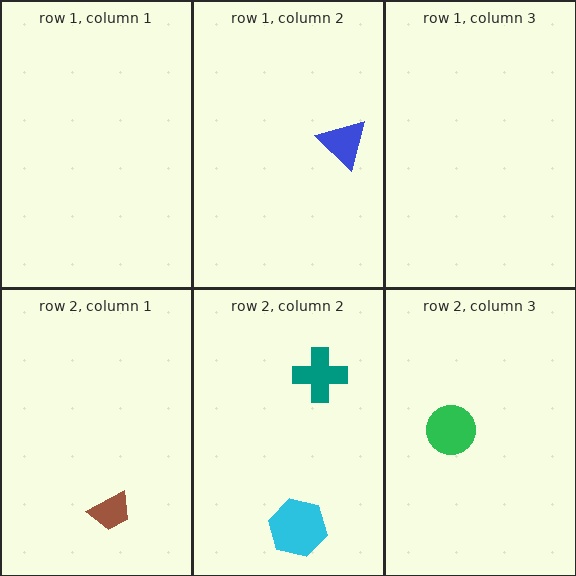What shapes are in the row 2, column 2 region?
The teal cross, the cyan hexagon.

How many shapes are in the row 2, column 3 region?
1.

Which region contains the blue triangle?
The row 1, column 2 region.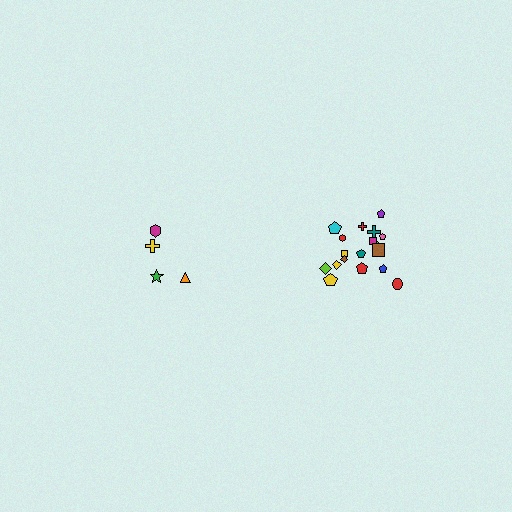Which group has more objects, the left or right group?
The right group.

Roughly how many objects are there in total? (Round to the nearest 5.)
Roughly 20 objects in total.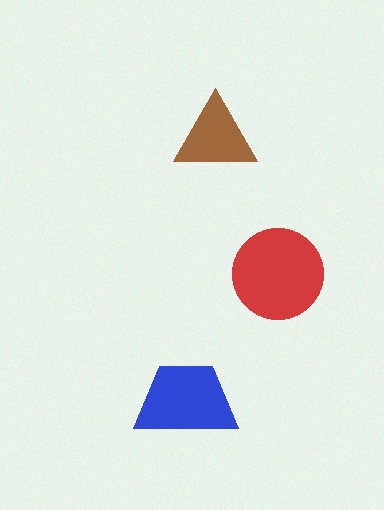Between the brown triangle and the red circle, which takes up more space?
The red circle.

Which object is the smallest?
The brown triangle.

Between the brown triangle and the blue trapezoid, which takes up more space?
The blue trapezoid.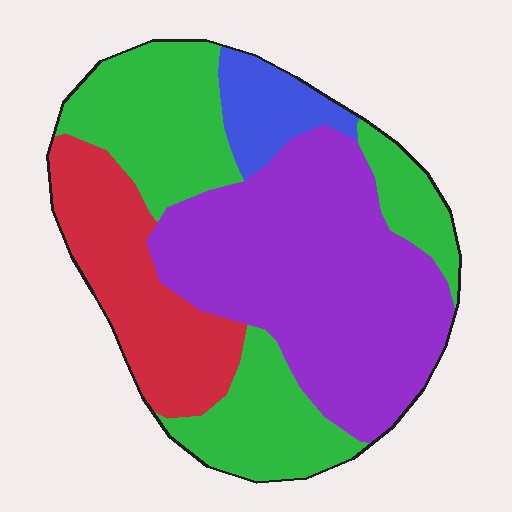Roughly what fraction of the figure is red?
Red covers roughly 20% of the figure.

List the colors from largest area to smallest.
From largest to smallest: purple, green, red, blue.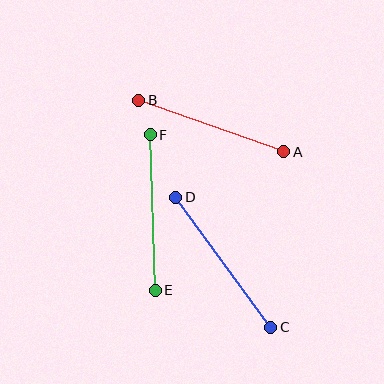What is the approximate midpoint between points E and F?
The midpoint is at approximately (153, 212) pixels.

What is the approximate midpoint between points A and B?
The midpoint is at approximately (211, 126) pixels.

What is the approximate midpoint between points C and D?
The midpoint is at approximately (223, 262) pixels.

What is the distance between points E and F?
The distance is approximately 155 pixels.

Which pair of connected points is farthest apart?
Points C and D are farthest apart.